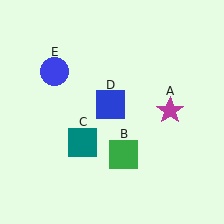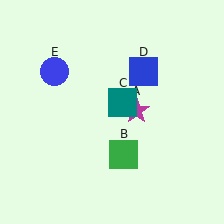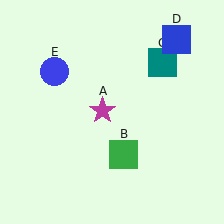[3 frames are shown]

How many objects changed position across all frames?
3 objects changed position: magenta star (object A), teal square (object C), blue square (object D).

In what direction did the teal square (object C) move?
The teal square (object C) moved up and to the right.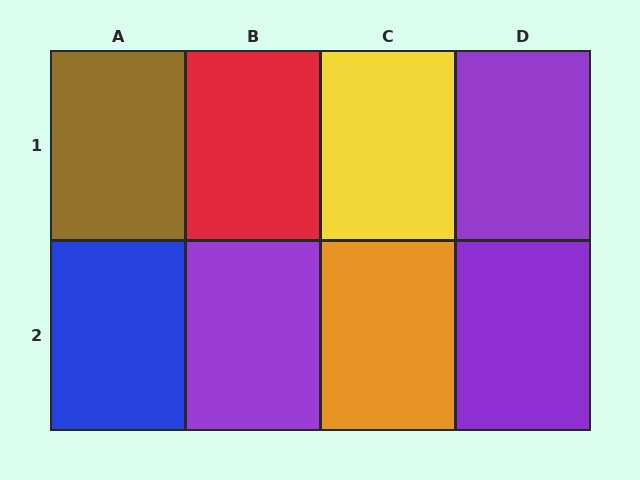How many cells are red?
1 cell is red.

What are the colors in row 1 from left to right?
Brown, red, yellow, purple.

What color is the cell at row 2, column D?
Purple.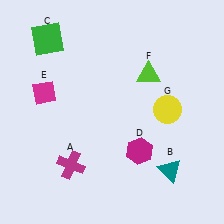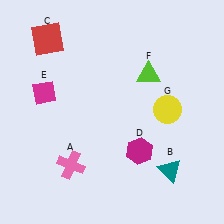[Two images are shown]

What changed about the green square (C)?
In Image 1, C is green. In Image 2, it changed to red.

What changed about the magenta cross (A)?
In Image 1, A is magenta. In Image 2, it changed to pink.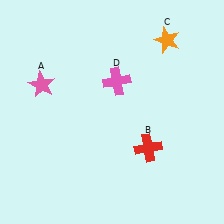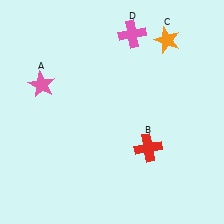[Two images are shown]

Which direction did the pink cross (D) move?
The pink cross (D) moved up.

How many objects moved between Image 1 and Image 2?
1 object moved between the two images.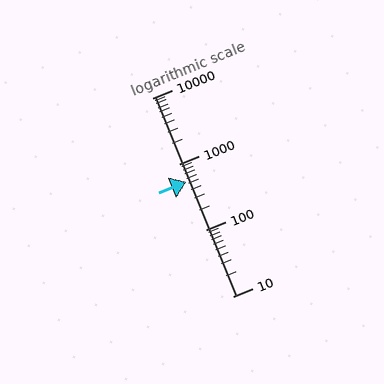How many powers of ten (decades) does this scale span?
The scale spans 3 decades, from 10 to 10000.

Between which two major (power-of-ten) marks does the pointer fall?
The pointer is between 100 and 1000.